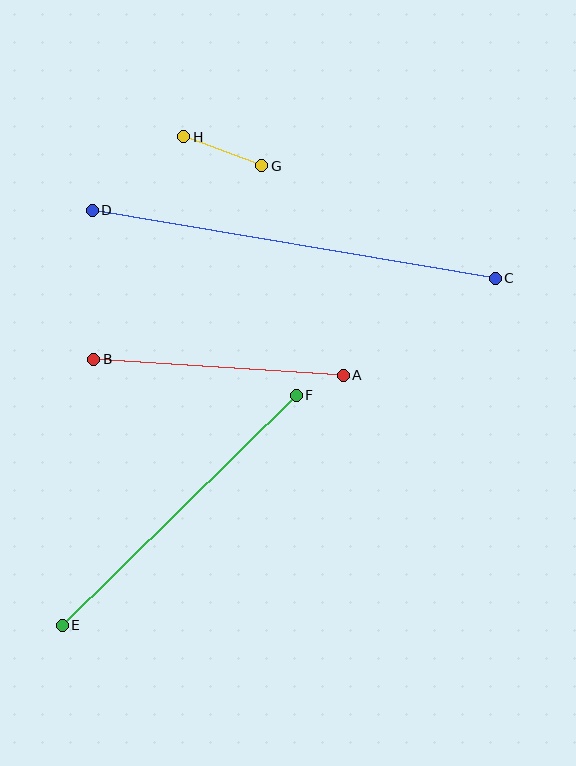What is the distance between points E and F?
The distance is approximately 328 pixels.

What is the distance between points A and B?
The distance is approximately 250 pixels.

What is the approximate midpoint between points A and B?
The midpoint is at approximately (219, 367) pixels.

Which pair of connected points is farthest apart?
Points C and D are farthest apart.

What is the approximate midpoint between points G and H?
The midpoint is at approximately (223, 151) pixels.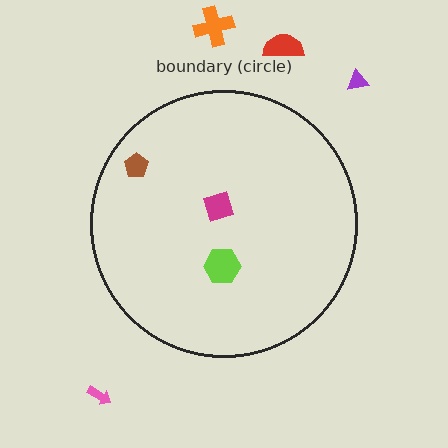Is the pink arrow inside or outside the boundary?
Outside.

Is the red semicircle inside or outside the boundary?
Outside.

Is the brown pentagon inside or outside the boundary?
Inside.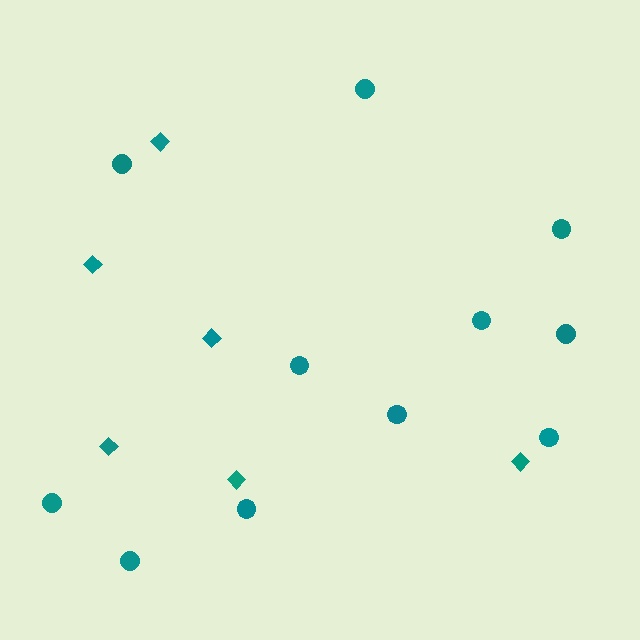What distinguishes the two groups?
There are 2 groups: one group of circles (11) and one group of diamonds (6).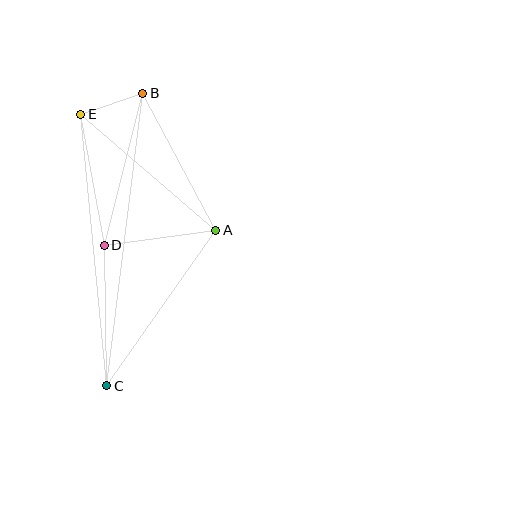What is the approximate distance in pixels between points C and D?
The distance between C and D is approximately 140 pixels.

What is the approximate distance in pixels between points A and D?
The distance between A and D is approximately 112 pixels.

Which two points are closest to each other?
Points B and E are closest to each other.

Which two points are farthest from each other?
Points B and C are farthest from each other.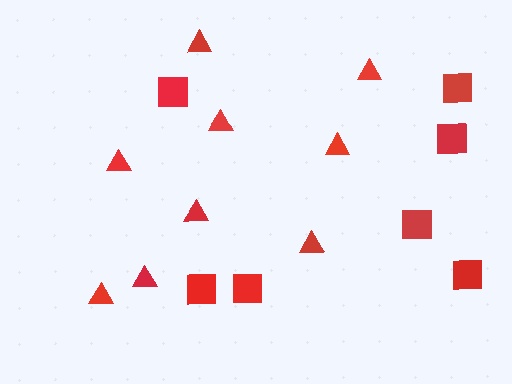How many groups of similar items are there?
There are 2 groups: one group of squares (7) and one group of triangles (9).